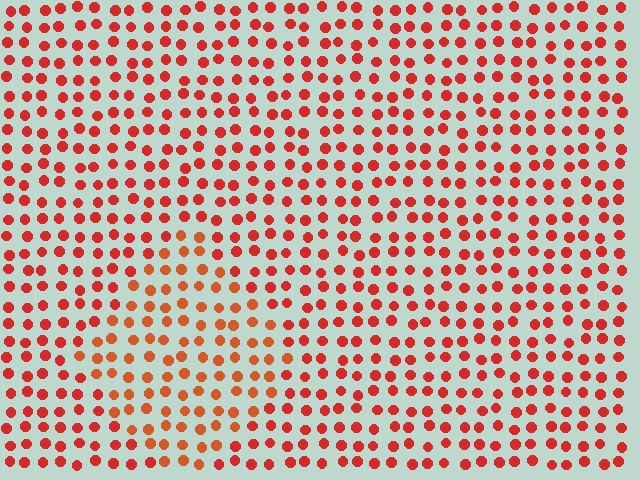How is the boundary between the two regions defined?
The boundary is defined purely by a slight shift in hue (about 17 degrees). Spacing, size, and orientation are identical on both sides.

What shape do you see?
I see a diamond.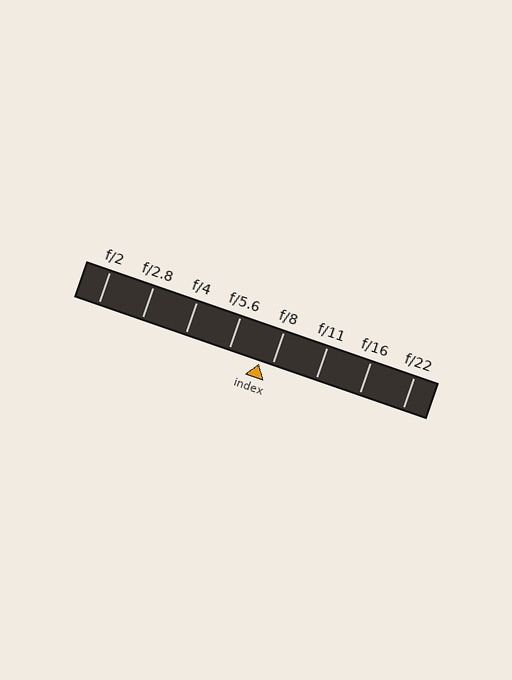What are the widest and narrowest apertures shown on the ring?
The widest aperture shown is f/2 and the narrowest is f/22.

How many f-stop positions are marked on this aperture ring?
There are 8 f-stop positions marked.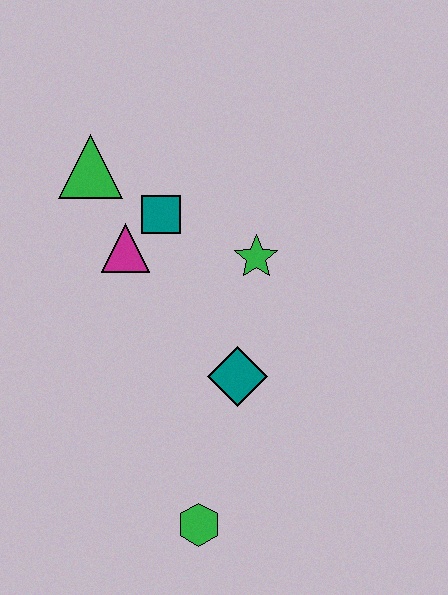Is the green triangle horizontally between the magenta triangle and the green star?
No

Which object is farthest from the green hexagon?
The green triangle is farthest from the green hexagon.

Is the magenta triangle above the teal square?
No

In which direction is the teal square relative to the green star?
The teal square is to the left of the green star.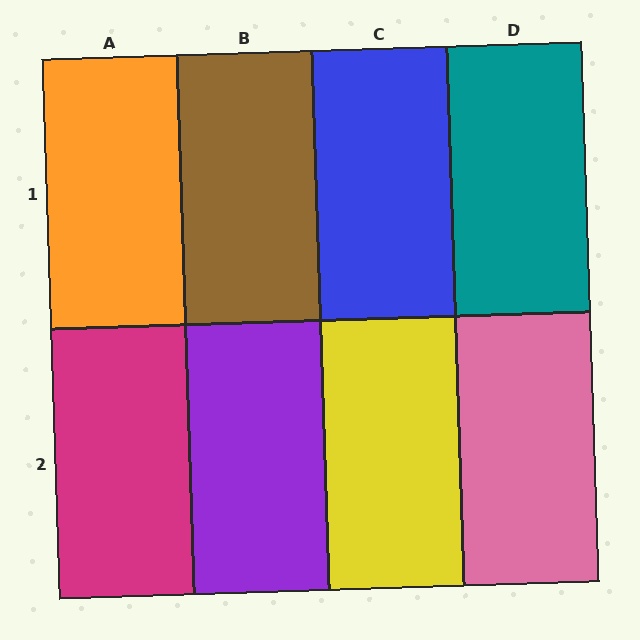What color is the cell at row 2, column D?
Pink.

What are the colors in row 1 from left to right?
Orange, brown, blue, teal.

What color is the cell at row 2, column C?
Yellow.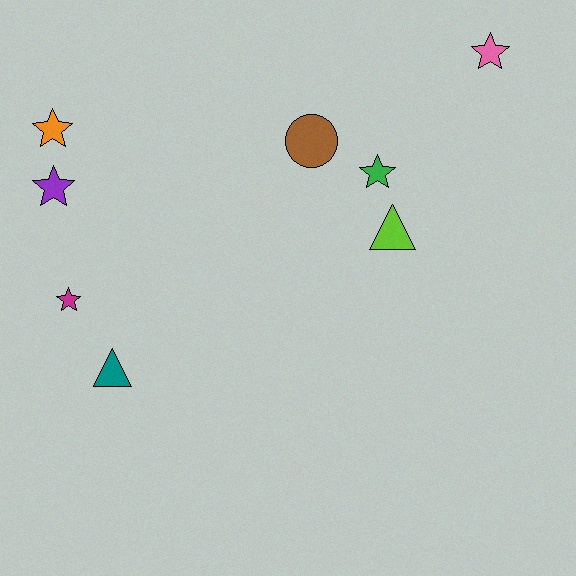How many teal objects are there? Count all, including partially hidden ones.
There is 1 teal object.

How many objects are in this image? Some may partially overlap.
There are 8 objects.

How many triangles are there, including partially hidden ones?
There are 2 triangles.